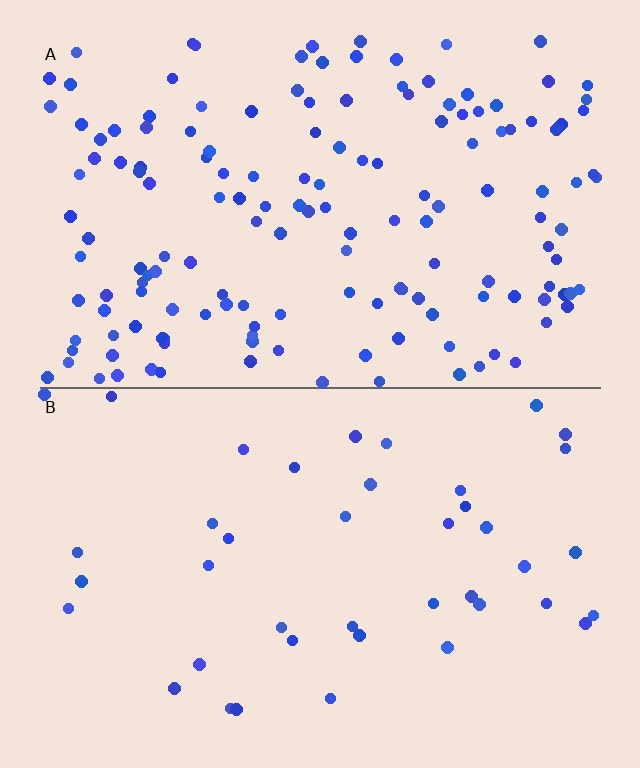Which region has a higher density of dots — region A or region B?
A (the top).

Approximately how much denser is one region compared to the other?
Approximately 3.7× — region A over region B.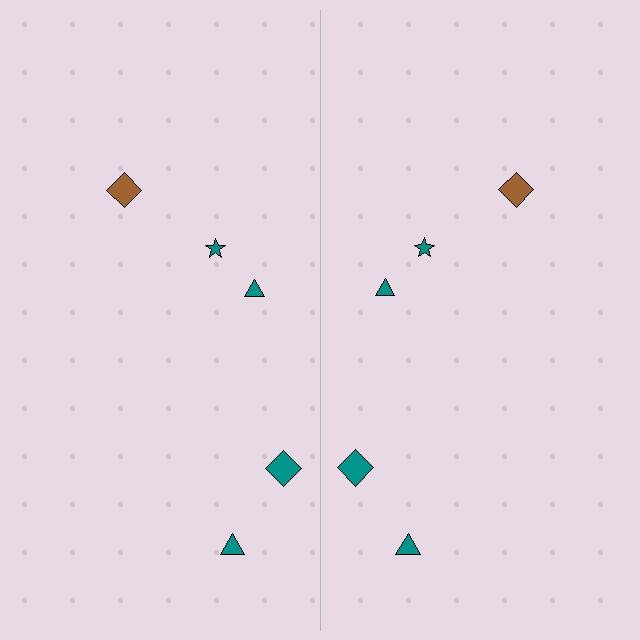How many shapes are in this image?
There are 10 shapes in this image.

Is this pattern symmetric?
Yes, this pattern has bilateral (reflection) symmetry.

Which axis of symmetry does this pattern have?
The pattern has a vertical axis of symmetry running through the center of the image.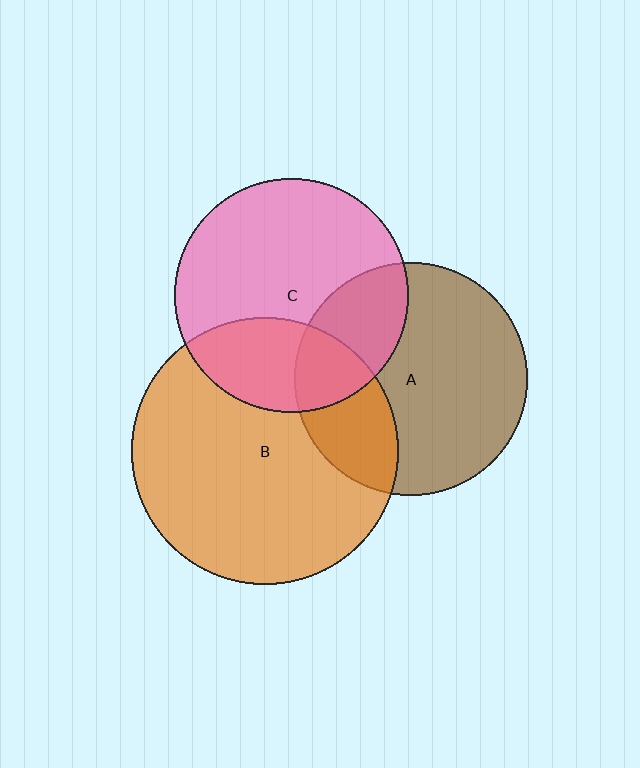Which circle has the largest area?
Circle B (orange).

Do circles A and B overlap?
Yes.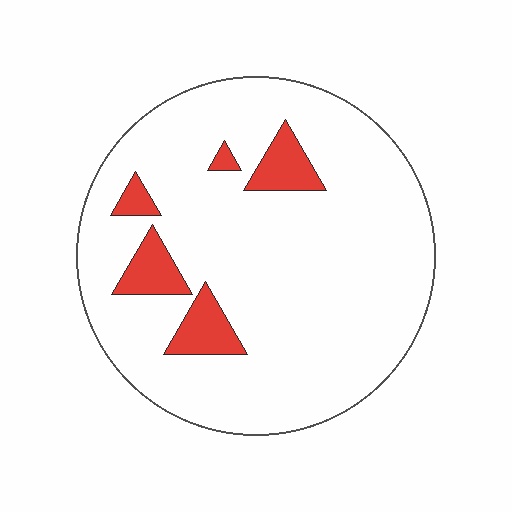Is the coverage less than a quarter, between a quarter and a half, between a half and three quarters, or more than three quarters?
Less than a quarter.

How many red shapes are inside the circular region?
5.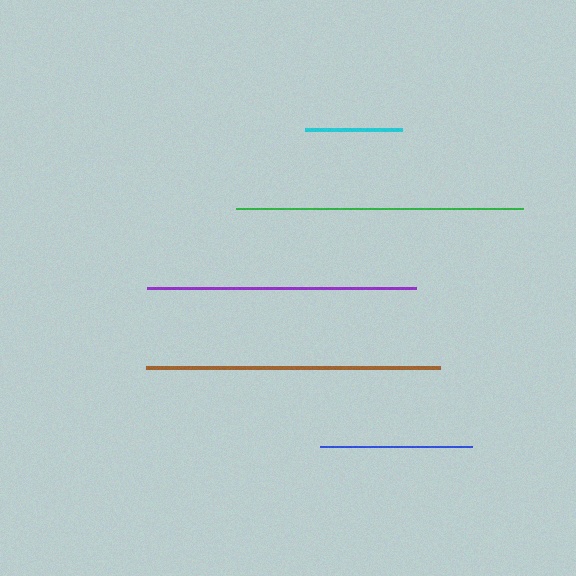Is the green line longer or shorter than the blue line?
The green line is longer than the blue line.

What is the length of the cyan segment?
The cyan segment is approximately 97 pixels long.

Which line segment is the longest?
The brown line is the longest at approximately 294 pixels.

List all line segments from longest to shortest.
From longest to shortest: brown, green, purple, blue, cyan.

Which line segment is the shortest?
The cyan line is the shortest at approximately 97 pixels.